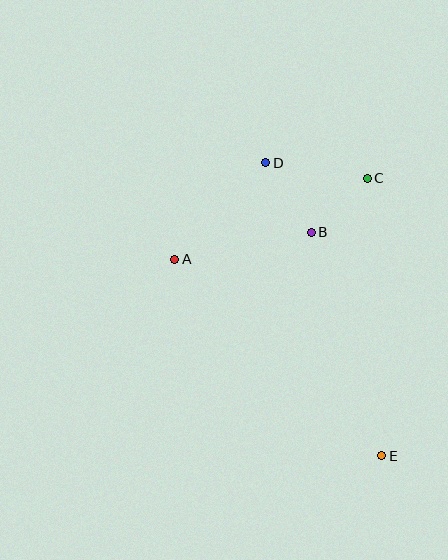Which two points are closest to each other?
Points B and C are closest to each other.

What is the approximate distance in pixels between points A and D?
The distance between A and D is approximately 132 pixels.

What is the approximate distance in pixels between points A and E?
The distance between A and E is approximately 285 pixels.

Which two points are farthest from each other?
Points D and E are farthest from each other.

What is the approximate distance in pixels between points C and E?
The distance between C and E is approximately 278 pixels.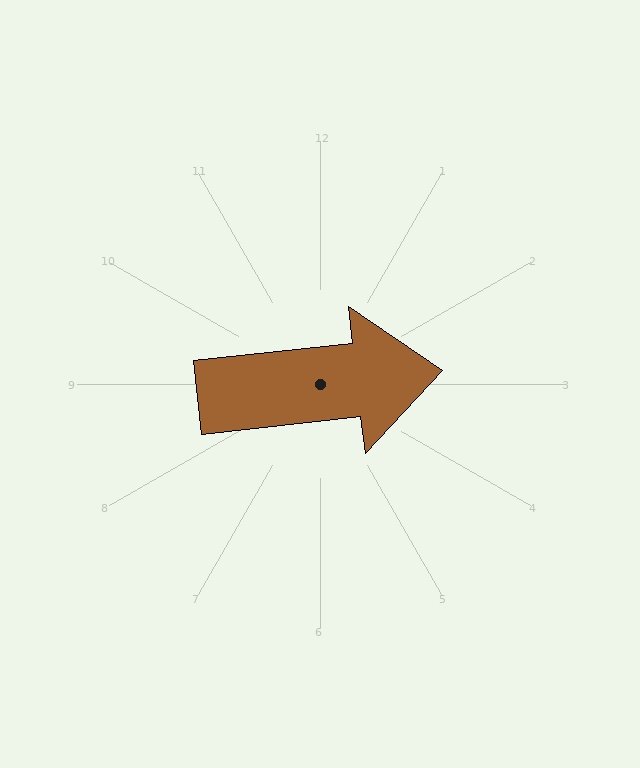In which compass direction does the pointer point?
East.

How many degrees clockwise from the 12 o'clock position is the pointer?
Approximately 84 degrees.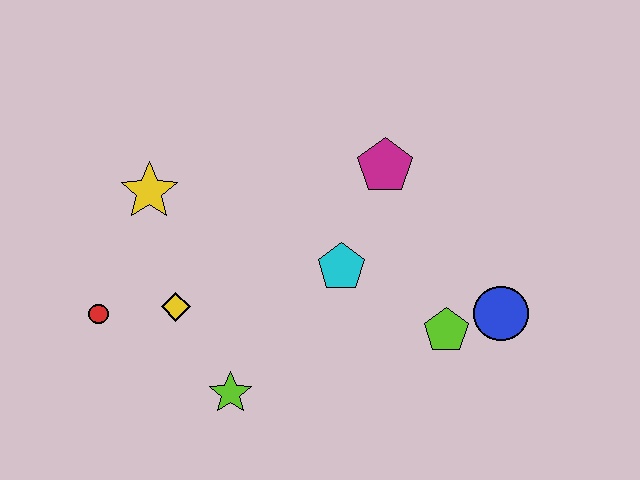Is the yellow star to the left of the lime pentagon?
Yes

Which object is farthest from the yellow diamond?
The blue circle is farthest from the yellow diamond.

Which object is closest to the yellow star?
The yellow diamond is closest to the yellow star.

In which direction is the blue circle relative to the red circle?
The blue circle is to the right of the red circle.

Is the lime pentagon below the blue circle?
Yes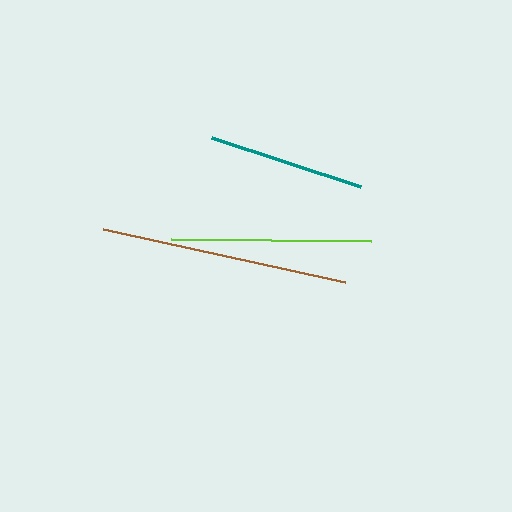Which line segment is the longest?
The brown line is the longest at approximately 248 pixels.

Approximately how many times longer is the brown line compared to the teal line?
The brown line is approximately 1.6 times the length of the teal line.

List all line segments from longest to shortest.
From longest to shortest: brown, lime, teal.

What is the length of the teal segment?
The teal segment is approximately 157 pixels long.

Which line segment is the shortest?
The teal line is the shortest at approximately 157 pixels.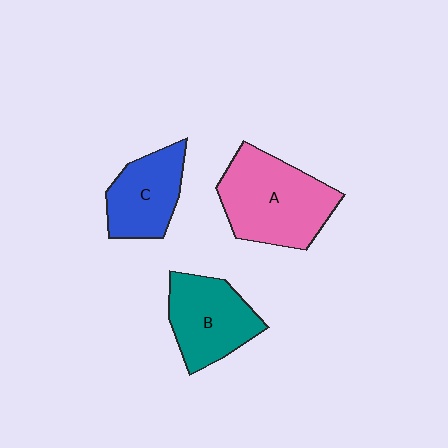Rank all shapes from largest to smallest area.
From largest to smallest: A (pink), B (teal), C (blue).